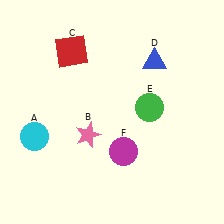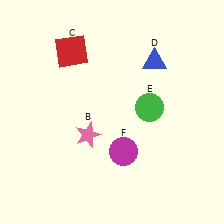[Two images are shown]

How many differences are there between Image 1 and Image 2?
There is 1 difference between the two images.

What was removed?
The cyan circle (A) was removed in Image 2.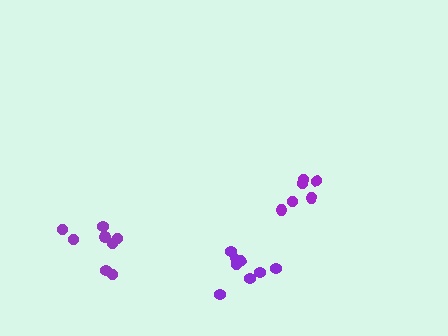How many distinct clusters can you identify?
There are 3 distinct clusters.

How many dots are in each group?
Group 1: 8 dots, Group 2: 8 dots, Group 3: 6 dots (22 total).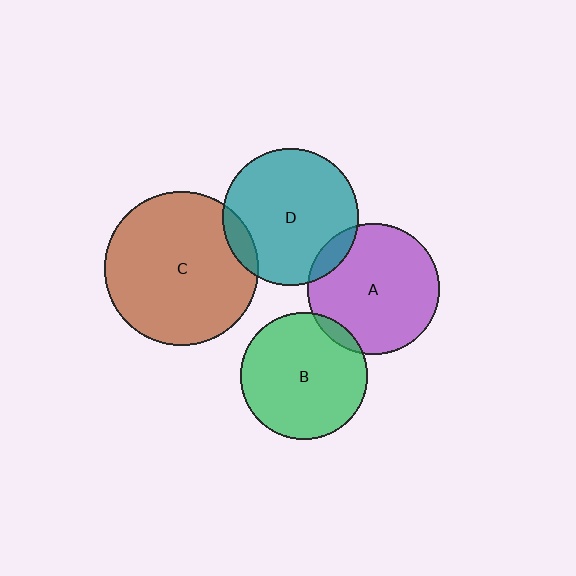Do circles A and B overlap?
Yes.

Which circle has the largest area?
Circle C (brown).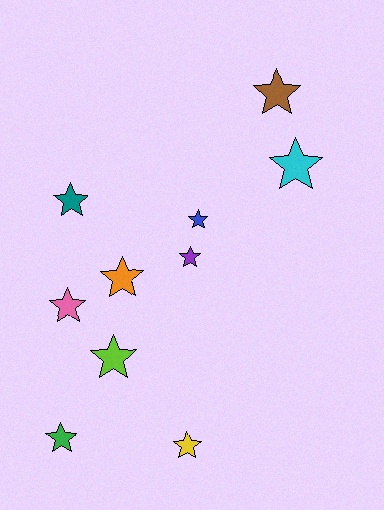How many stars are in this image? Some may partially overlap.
There are 10 stars.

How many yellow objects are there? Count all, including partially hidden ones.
There is 1 yellow object.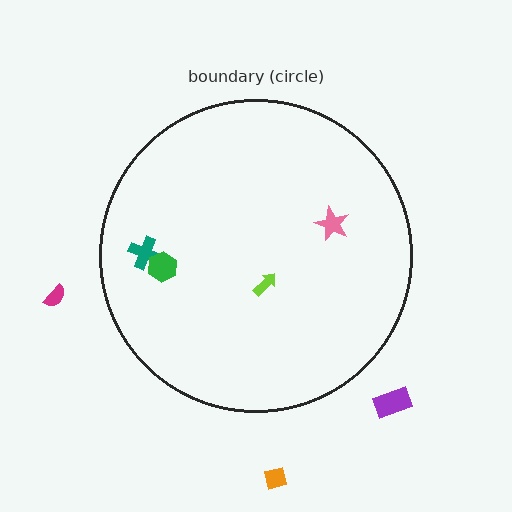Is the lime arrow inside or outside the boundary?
Inside.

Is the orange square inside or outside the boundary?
Outside.